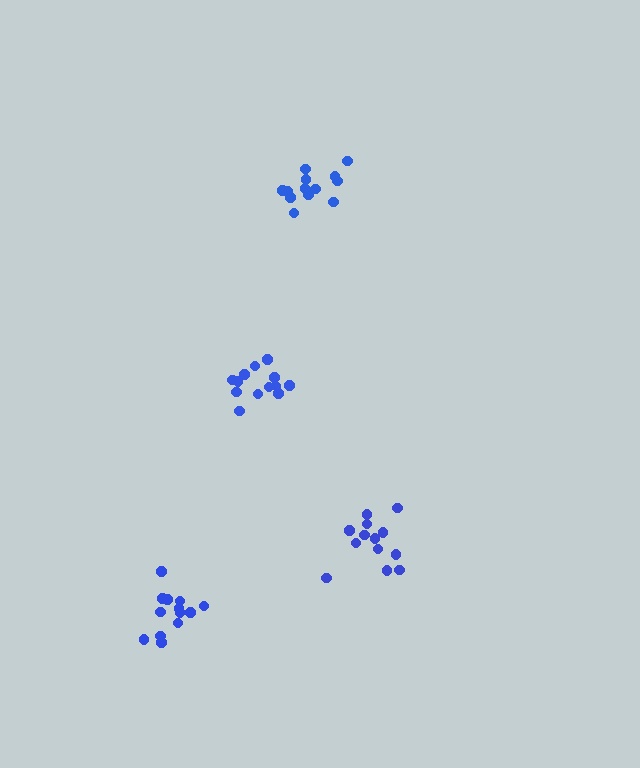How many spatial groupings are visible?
There are 4 spatial groupings.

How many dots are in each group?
Group 1: 13 dots, Group 2: 13 dots, Group 3: 13 dots, Group 4: 13 dots (52 total).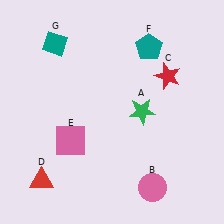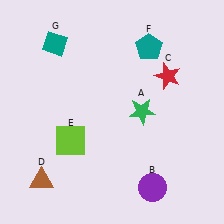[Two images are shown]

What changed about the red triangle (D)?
In Image 1, D is red. In Image 2, it changed to brown.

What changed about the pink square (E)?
In Image 1, E is pink. In Image 2, it changed to lime.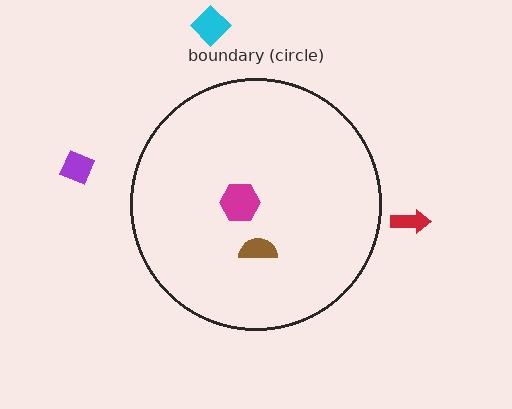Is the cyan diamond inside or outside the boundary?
Outside.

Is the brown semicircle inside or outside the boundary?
Inside.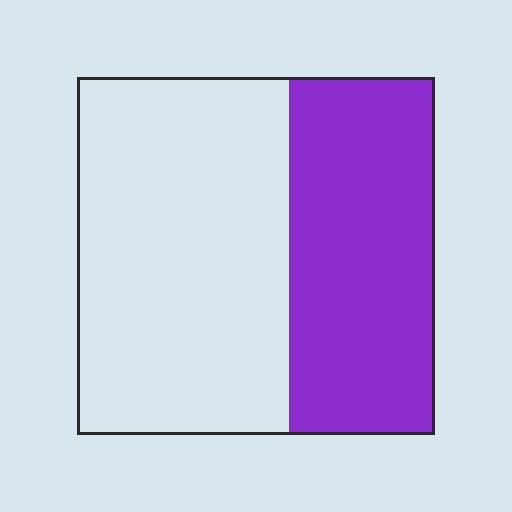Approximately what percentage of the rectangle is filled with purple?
Approximately 40%.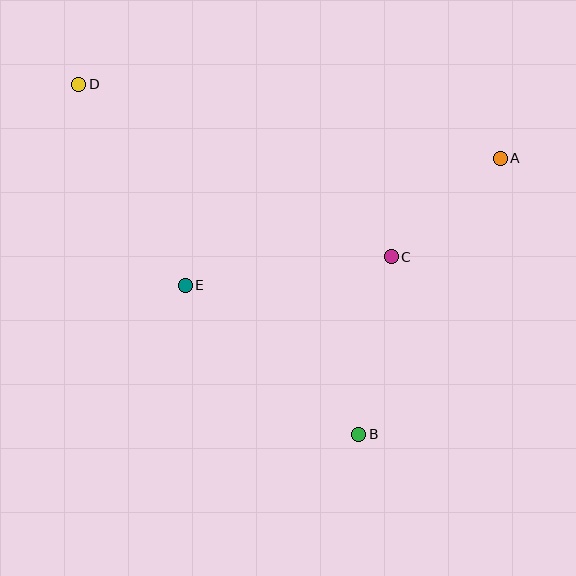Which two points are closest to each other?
Points A and C are closest to each other.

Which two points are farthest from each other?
Points B and D are farthest from each other.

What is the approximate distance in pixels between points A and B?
The distance between A and B is approximately 310 pixels.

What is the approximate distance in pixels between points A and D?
The distance between A and D is approximately 428 pixels.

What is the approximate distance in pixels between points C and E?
The distance between C and E is approximately 208 pixels.